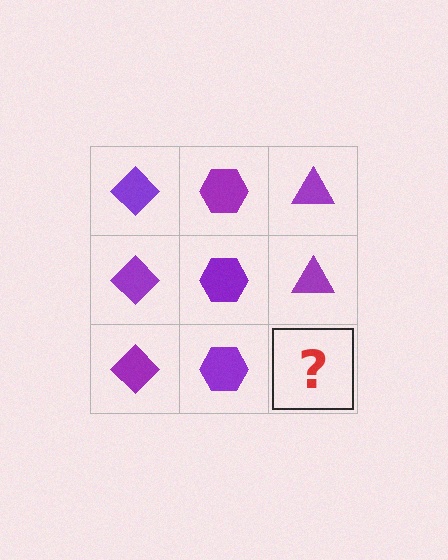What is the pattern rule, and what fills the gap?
The rule is that each column has a consistent shape. The gap should be filled with a purple triangle.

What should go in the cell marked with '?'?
The missing cell should contain a purple triangle.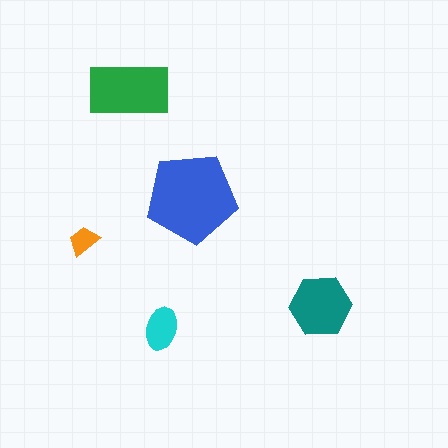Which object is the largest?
The blue pentagon.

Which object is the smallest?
The orange trapezoid.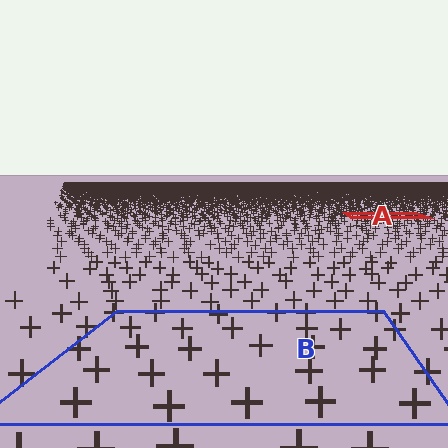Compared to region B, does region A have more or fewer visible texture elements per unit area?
Region A has more texture elements per unit area — they are packed more densely because it is farther away.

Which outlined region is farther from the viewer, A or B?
Region A is farther from the viewer — the texture elements inside it appear smaller and more densely packed.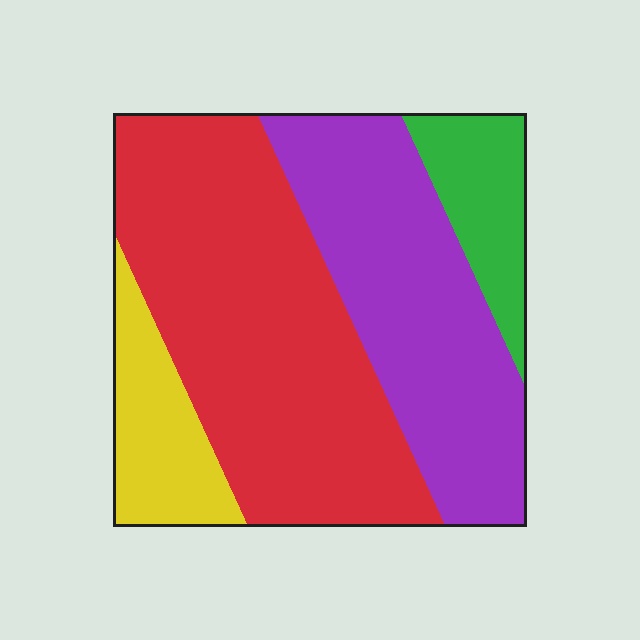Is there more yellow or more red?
Red.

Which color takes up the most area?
Red, at roughly 45%.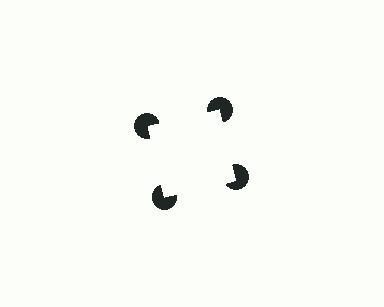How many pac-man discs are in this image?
There are 4 — one at each vertex of the illusory square.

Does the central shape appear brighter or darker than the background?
It typically appears slightly brighter than the background, even though no actual brightness change is drawn.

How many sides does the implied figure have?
4 sides.